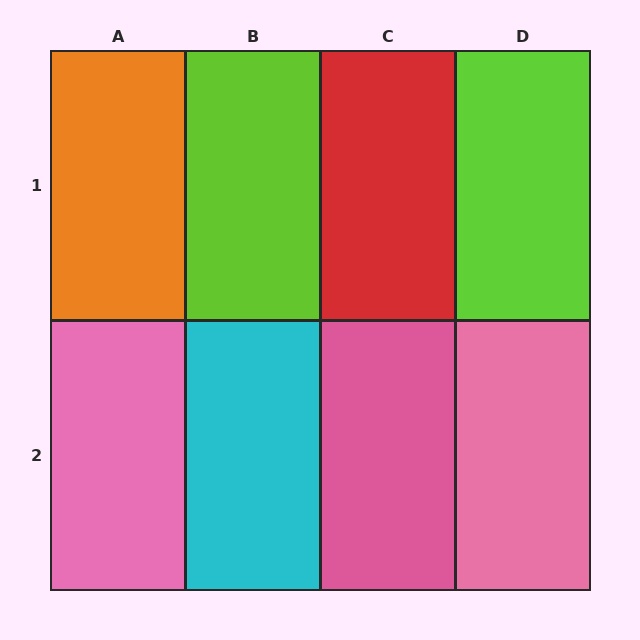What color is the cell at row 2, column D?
Pink.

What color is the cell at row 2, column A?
Pink.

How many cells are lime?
2 cells are lime.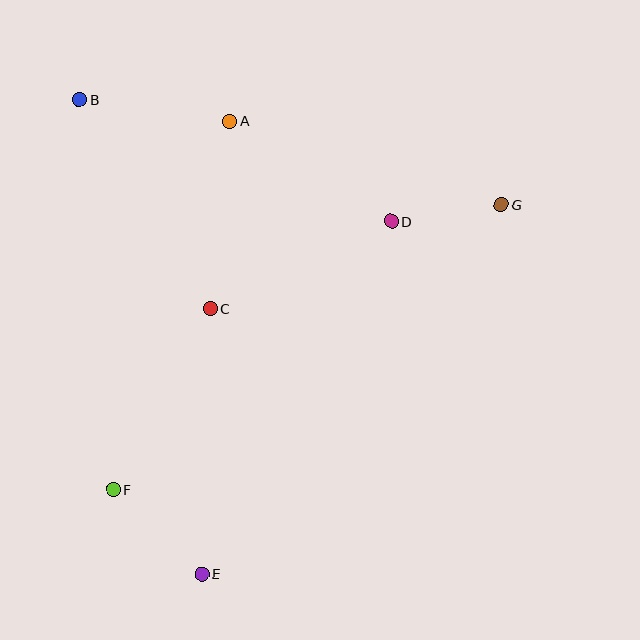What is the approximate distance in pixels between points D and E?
The distance between D and E is approximately 400 pixels.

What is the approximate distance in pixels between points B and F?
The distance between B and F is approximately 391 pixels.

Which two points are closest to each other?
Points D and G are closest to each other.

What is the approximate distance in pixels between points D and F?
The distance between D and F is approximately 386 pixels.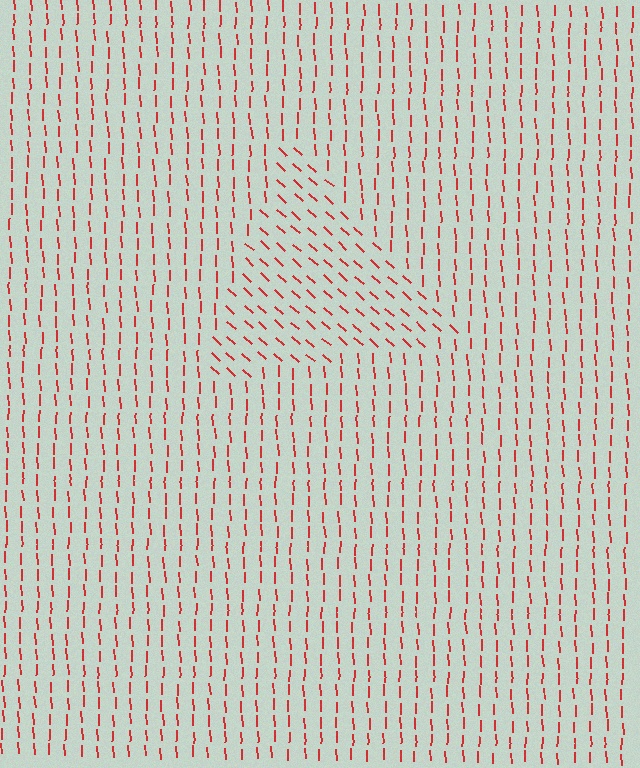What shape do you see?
I see a triangle.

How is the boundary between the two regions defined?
The boundary is defined purely by a change in line orientation (approximately 45 degrees difference). All lines are the same color and thickness.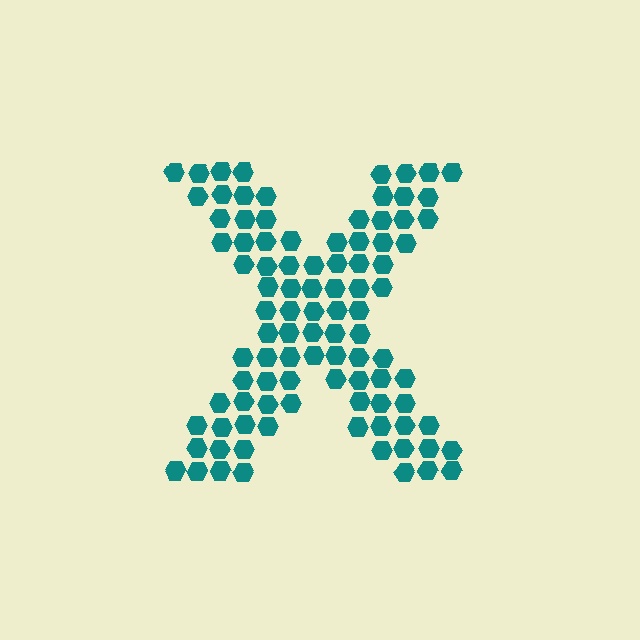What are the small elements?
The small elements are hexagons.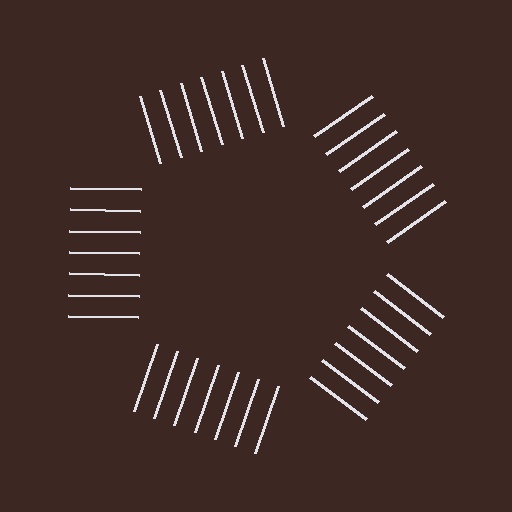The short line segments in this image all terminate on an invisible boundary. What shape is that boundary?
An illusory pentagon — the line segments terminate on its edges but no continuous stroke is drawn.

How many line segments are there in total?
35 — 7 along each of the 5 edges.